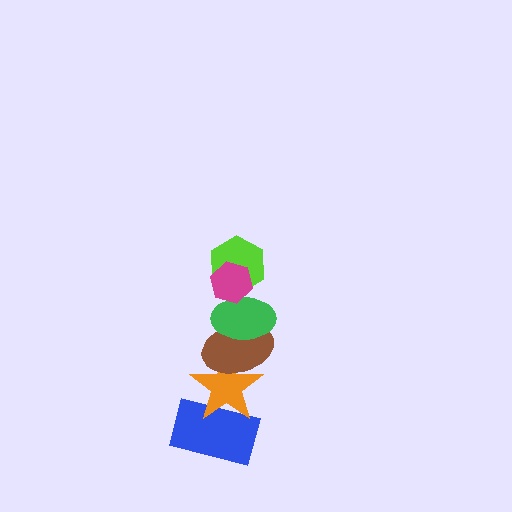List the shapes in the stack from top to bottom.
From top to bottom: the magenta hexagon, the lime hexagon, the green ellipse, the brown ellipse, the orange star, the blue rectangle.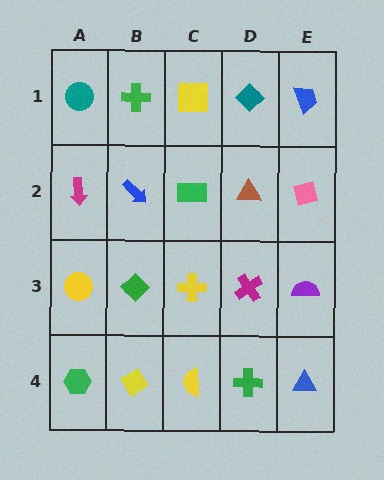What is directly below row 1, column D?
A brown triangle.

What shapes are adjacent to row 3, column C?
A green rectangle (row 2, column C), a yellow semicircle (row 4, column C), a green diamond (row 3, column B), a magenta cross (row 3, column D).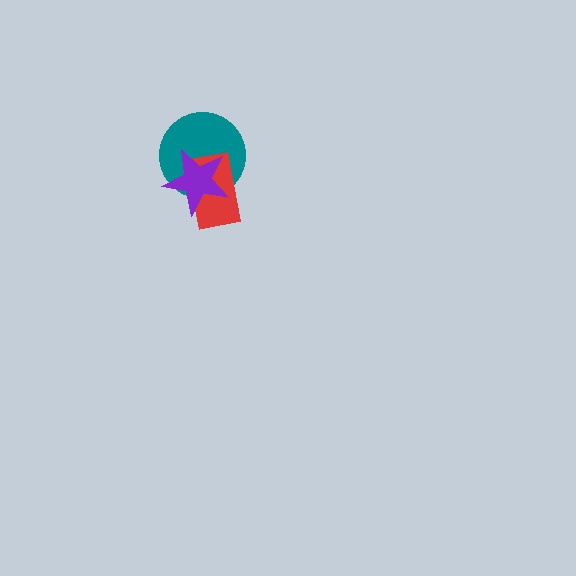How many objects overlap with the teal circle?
2 objects overlap with the teal circle.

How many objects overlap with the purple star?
2 objects overlap with the purple star.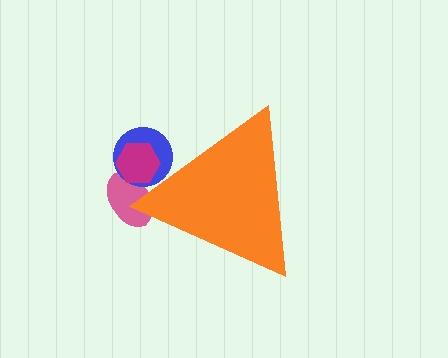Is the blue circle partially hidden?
Yes, the blue circle is partially hidden behind the orange triangle.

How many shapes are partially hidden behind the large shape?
3 shapes are partially hidden.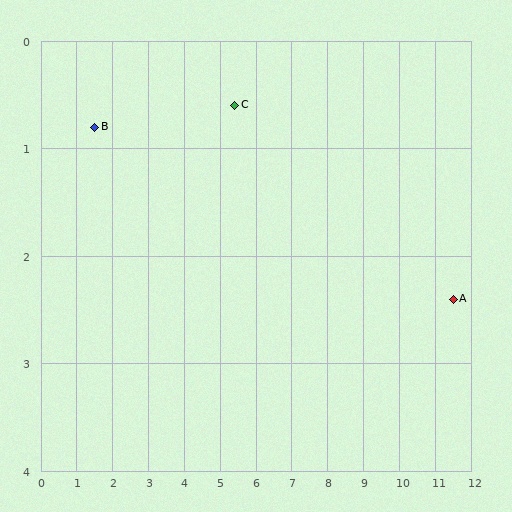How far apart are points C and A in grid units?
Points C and A are about 6.4 grid units apart.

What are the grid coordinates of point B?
Point B is at approximately (1.5, 0.8).